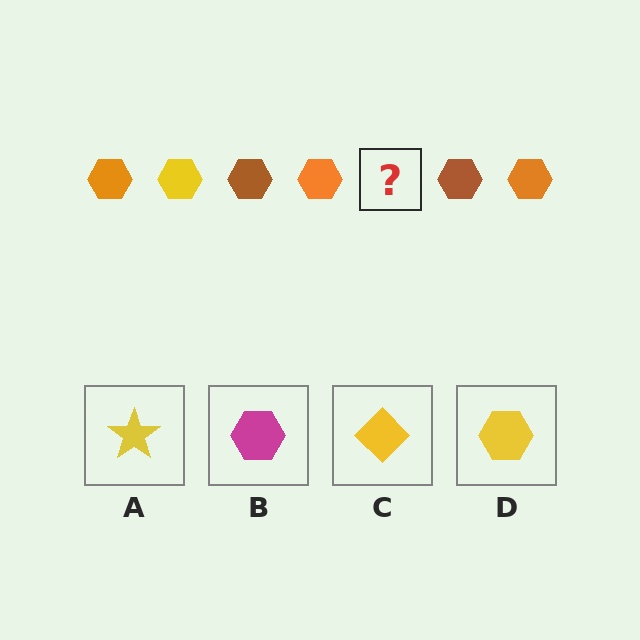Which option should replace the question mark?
Option D.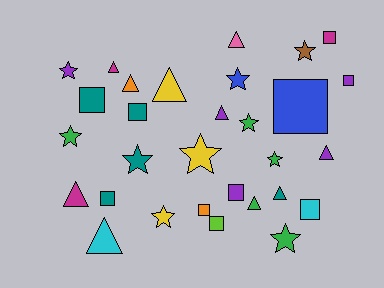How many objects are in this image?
There are 30 objects.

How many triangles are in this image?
There are 10 triangles.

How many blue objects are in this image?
There are 2 blue objects.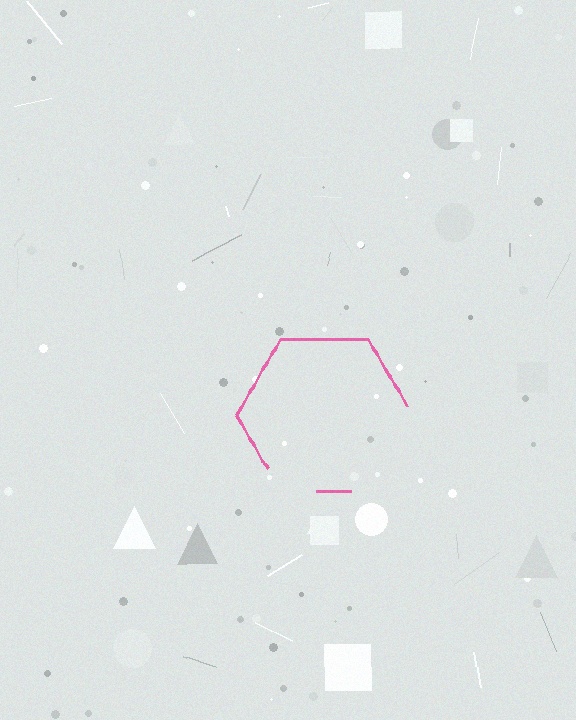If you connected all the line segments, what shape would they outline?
They would outline a hexagon.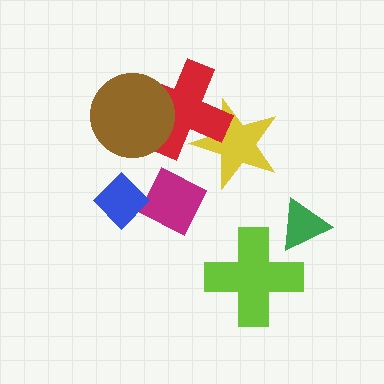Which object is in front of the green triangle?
The lime cross is in front of the green triangle.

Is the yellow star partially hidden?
Yes, it is partially covered by another shape.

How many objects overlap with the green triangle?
1 object overlaps with the green triangle.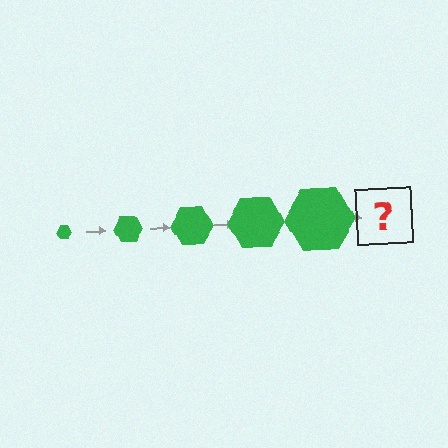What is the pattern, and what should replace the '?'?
The pattern is that the hexagon gets progressively larger each step. The '?' should be a green hexagon, larger than the previous one.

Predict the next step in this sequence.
The next step is a green hexagon, larger than the previous one.